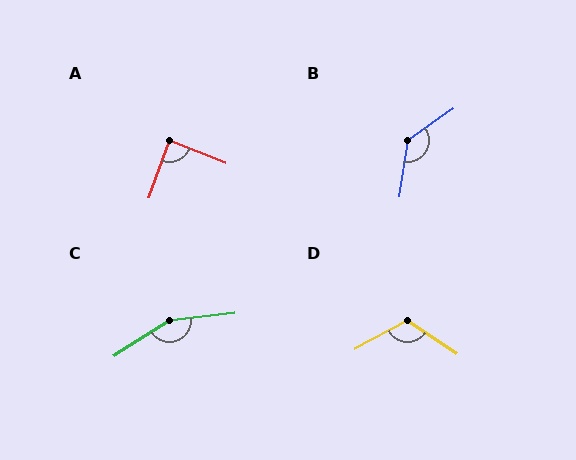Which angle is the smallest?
A, at approximately 88 degrees.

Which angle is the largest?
C, at approximately 154 degrees.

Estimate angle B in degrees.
Approximately 134 degrees.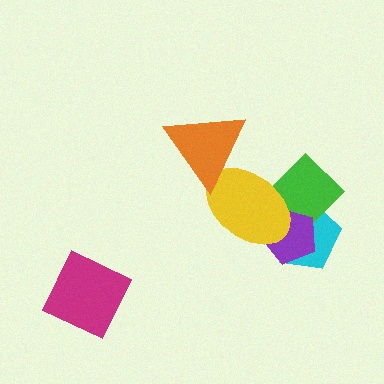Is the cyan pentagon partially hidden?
Yes, it is partially covered by another shape.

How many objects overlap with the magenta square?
0 objects overlap with the magenta square.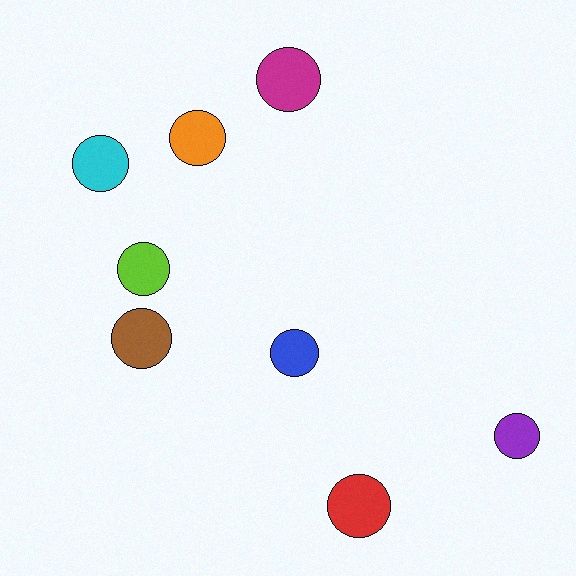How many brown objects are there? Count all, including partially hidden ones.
There is 1 brown object.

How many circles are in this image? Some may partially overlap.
There are 8 circles.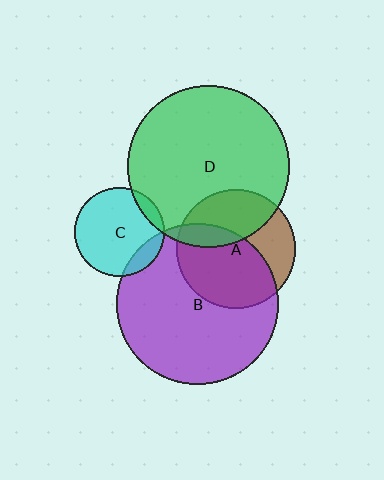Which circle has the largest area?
Circle D (green).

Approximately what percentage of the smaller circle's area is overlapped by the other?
Approximately 35%.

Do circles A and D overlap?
Yes.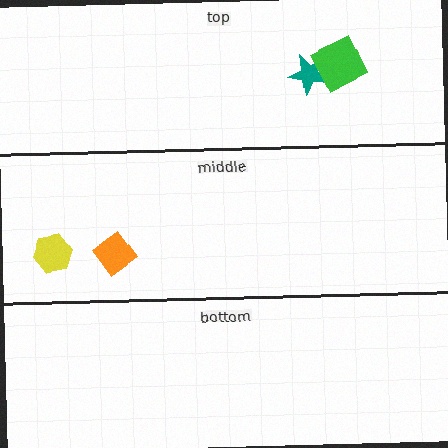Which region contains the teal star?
The top region.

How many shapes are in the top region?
2.